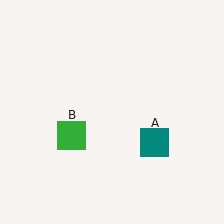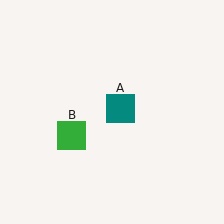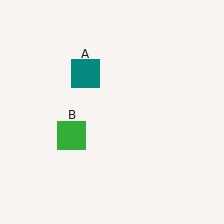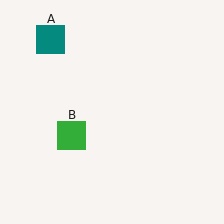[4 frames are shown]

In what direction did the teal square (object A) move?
The teal square (object A) moved up and to the left.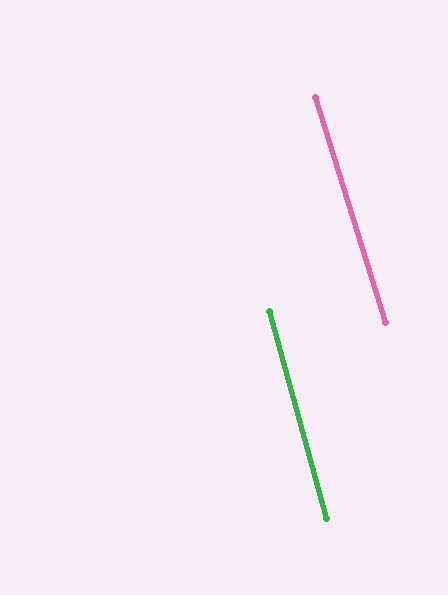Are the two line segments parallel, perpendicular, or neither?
Parallel — their directions differ by only 1.9°.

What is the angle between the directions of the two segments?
Approximately 2 degrees.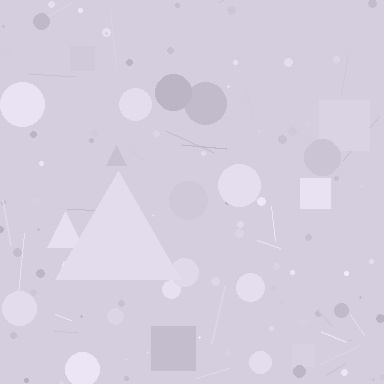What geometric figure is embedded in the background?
A triangle is embedded in the background.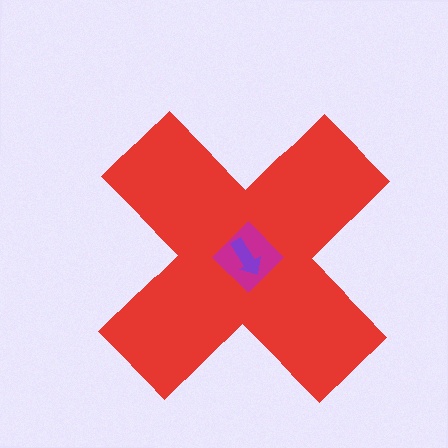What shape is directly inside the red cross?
The magenta diamond.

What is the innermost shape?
The purple arrow.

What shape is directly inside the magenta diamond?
The purple arrow.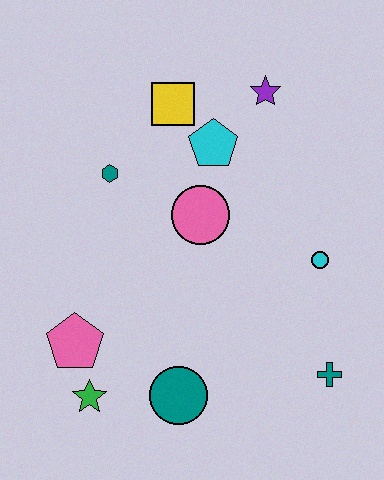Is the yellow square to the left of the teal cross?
Yes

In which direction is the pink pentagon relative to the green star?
The pink pentagon is above the green star.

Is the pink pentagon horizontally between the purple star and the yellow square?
No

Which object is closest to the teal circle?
The green star is closest to the teal circle.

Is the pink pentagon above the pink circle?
No